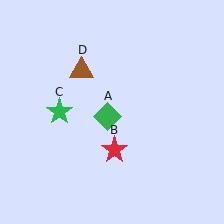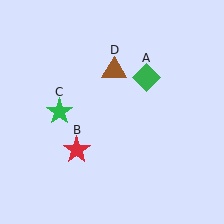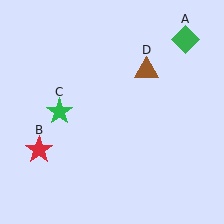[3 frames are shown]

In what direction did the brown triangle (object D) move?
The brown triangle (object D) moved right.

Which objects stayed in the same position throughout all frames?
Green star (object C) remained stationary.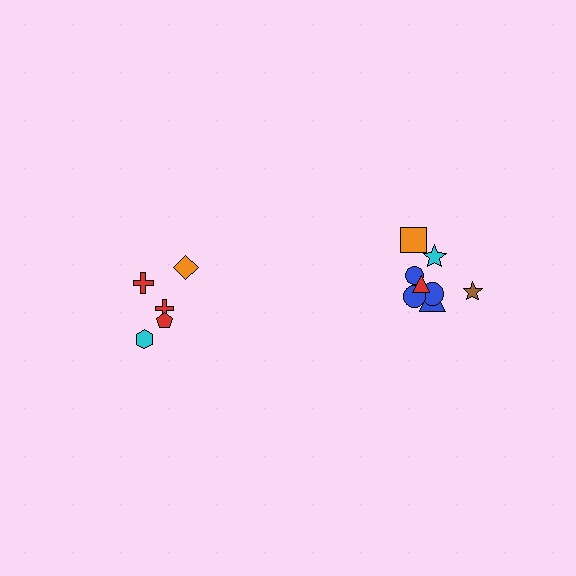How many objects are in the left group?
There are 5 objects.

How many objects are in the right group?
There are 8 objects.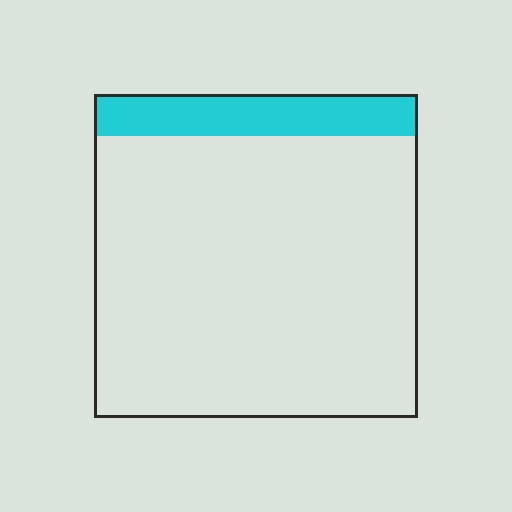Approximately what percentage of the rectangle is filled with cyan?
Approximately 15%.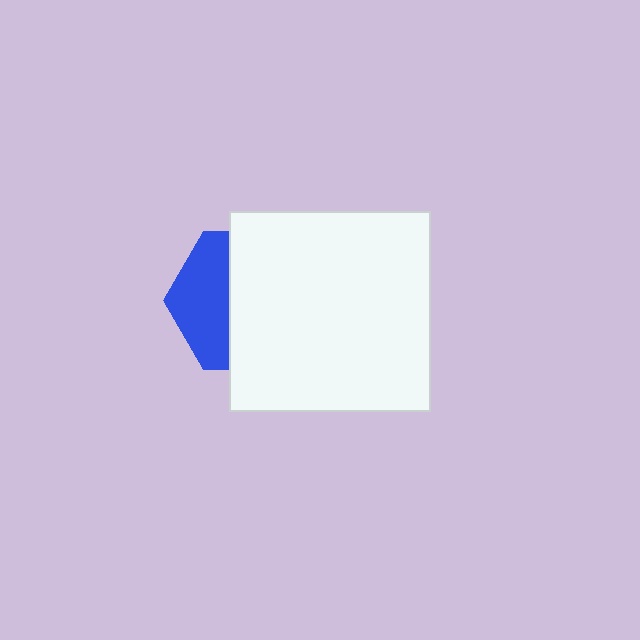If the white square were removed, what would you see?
You would see the complete blue hexagon.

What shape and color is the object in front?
The object in front is a white square.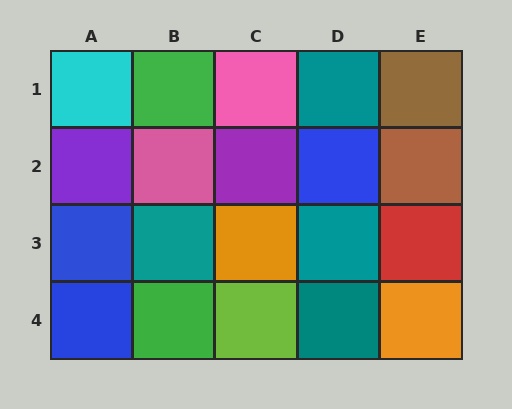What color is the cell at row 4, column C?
Lime.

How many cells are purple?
2 cells are purple.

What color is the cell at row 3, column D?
Teal.